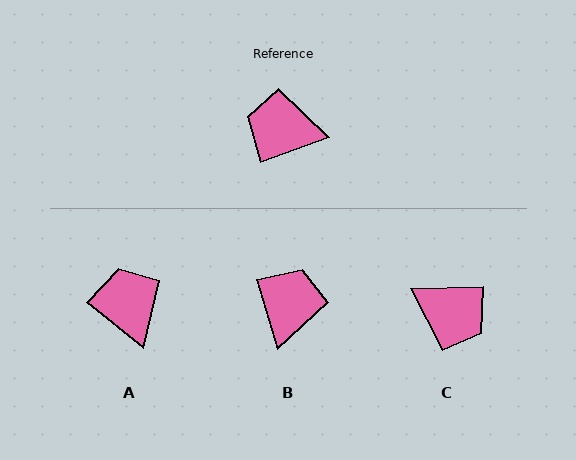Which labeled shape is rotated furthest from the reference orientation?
C, about 161 degrees away.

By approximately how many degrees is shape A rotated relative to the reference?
Approximately 59 degrees clockwise.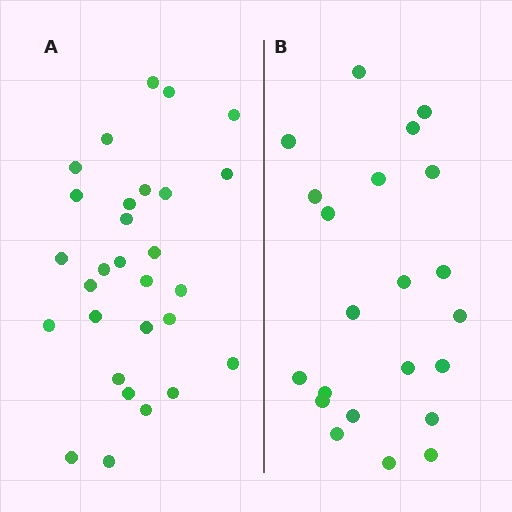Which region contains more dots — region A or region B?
Region A (the left region) has more dots.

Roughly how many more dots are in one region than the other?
Region A has roughly 8 or so more dots than region B.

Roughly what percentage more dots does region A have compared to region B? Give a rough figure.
About 30% more.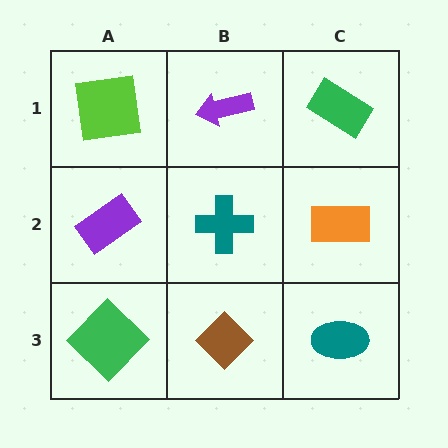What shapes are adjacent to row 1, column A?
A purple rectangle (row 2, column A), a purple arrow (row 1, column B).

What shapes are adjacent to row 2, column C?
A green rectangle (row 1, column C), a teal ellipse (row 3, column C), a teal cross (row 2, column B).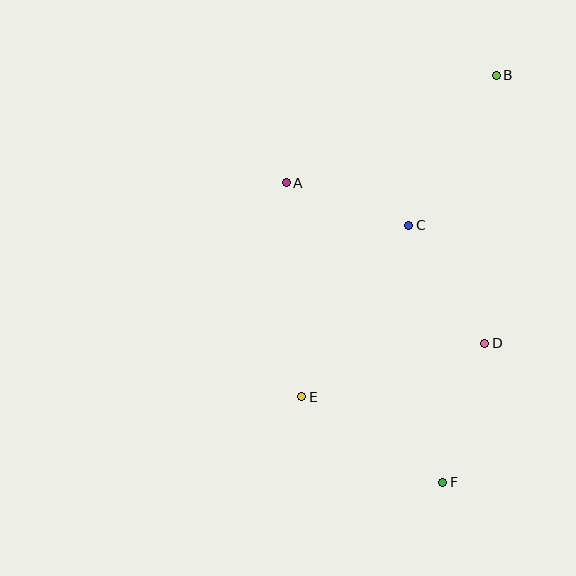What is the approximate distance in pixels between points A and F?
The distance between A and F is approximately 338 pixels.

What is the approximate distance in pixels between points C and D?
The distance between C and D is approximately 140 pixels.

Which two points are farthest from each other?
Points B and F are farthest from each other.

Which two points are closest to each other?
Points A and C are closest to each other.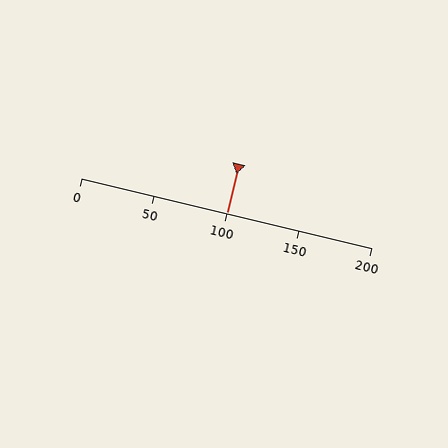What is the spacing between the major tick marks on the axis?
The major ticks are spaced 50 apart.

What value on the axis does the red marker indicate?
The marker indicates approximately 100.